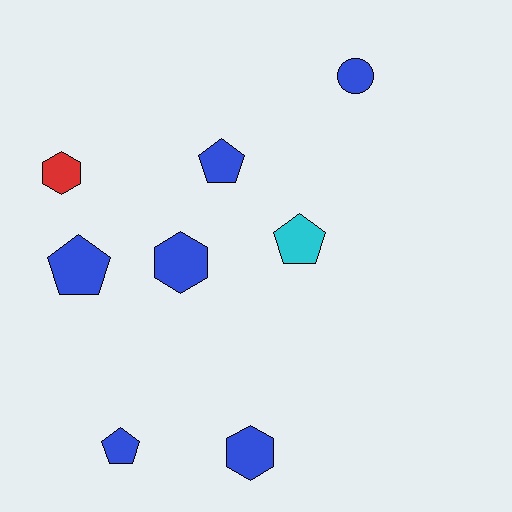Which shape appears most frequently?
Pentagon, with 4 objects.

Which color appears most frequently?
Blue, with 6 objects.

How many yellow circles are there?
There are no yellow circles.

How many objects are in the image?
There are 8 objects.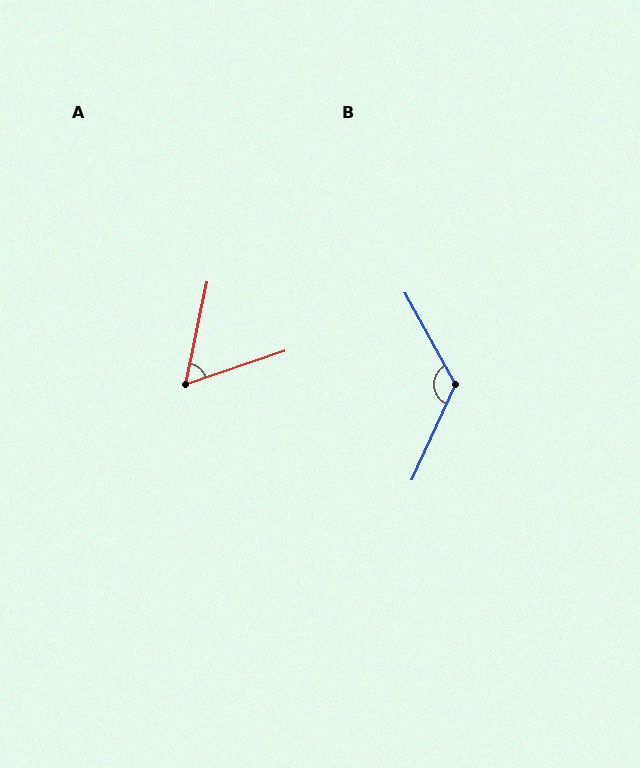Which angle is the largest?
B, at approximately 127 degrees.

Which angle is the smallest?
A, at approximately 59 degrees.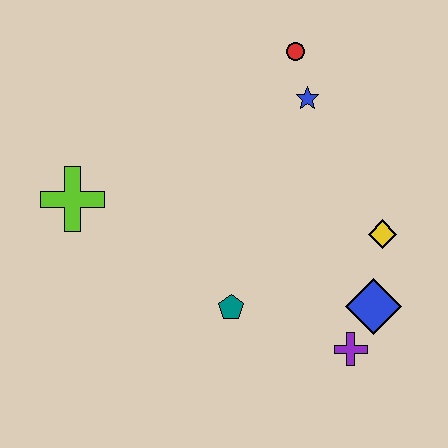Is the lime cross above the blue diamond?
Yes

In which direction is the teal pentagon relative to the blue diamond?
The teal pentagon is to the left of the blue diamond.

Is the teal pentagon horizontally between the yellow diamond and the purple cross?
No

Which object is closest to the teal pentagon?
The purple cross is closest to the teal pentagon.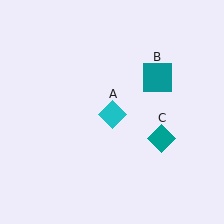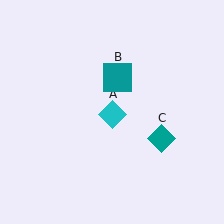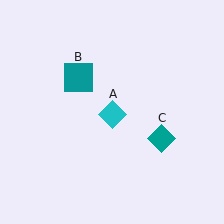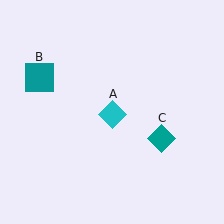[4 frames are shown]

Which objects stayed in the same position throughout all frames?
Cyan diamond (object A) and teal diamond (object C) remained stationary.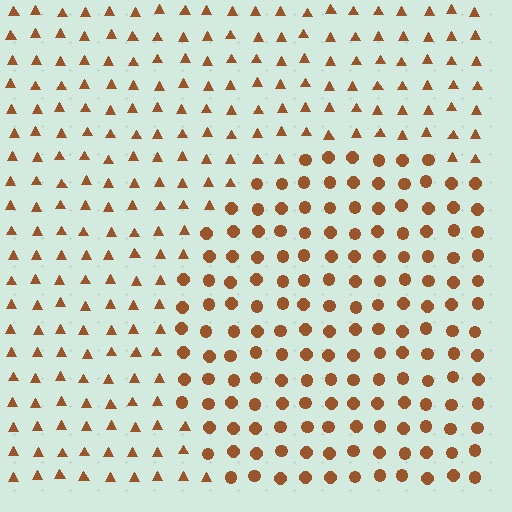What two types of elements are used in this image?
The image uses circles inside the circle region and triangles outside it.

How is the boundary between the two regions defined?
The boundary is defined by a change in element shape: circles inside vs. triangles outside. All elements share the same color and spacing.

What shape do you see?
I see a circle.